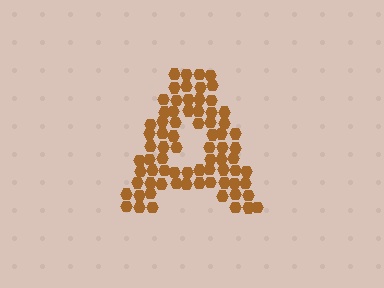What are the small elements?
The small elements are hexagons.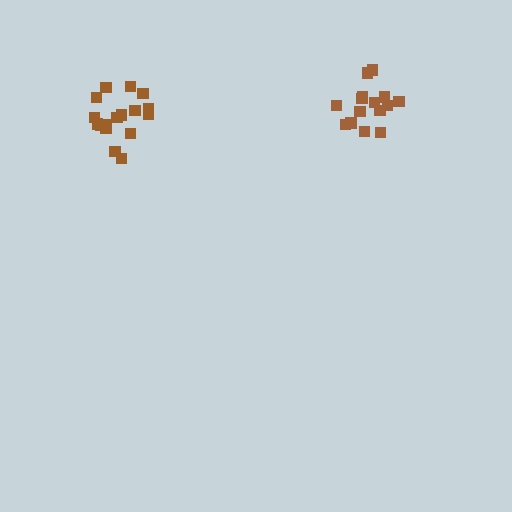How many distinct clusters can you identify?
There are 2 distinct clusters.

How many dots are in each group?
Group 1: 17 dots, Group 2: 15 dots (32 total).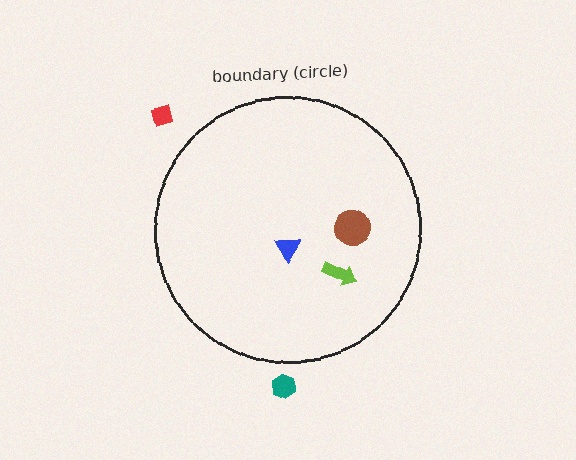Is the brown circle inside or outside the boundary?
Inside.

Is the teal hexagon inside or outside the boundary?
Outside.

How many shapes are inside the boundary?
3 inside, 2 outside.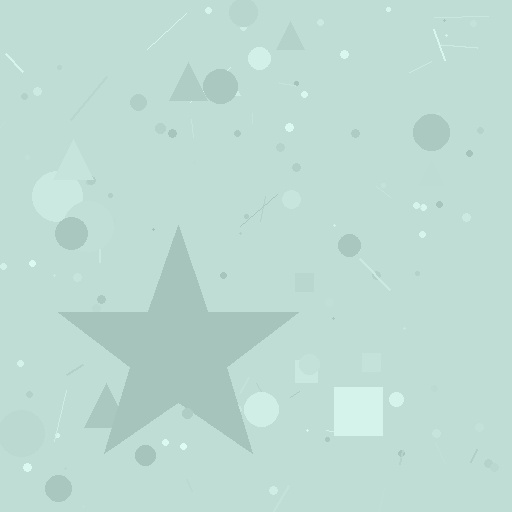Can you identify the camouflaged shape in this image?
The camouflaged shape is a star.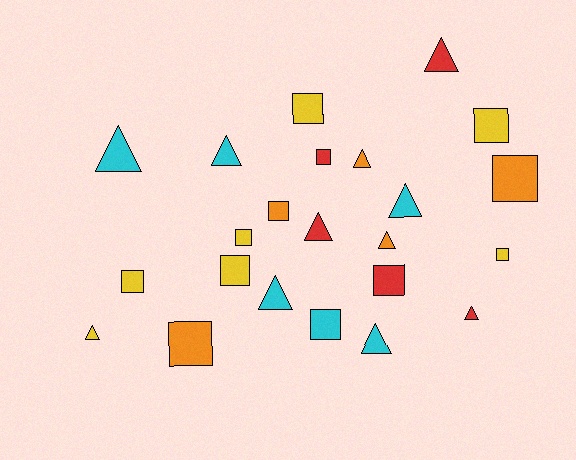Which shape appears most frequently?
Square, with 12 objects.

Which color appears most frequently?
Yellow, with 7 objects.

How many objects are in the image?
There are 23 objects.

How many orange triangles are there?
There are 2 orange triangles.